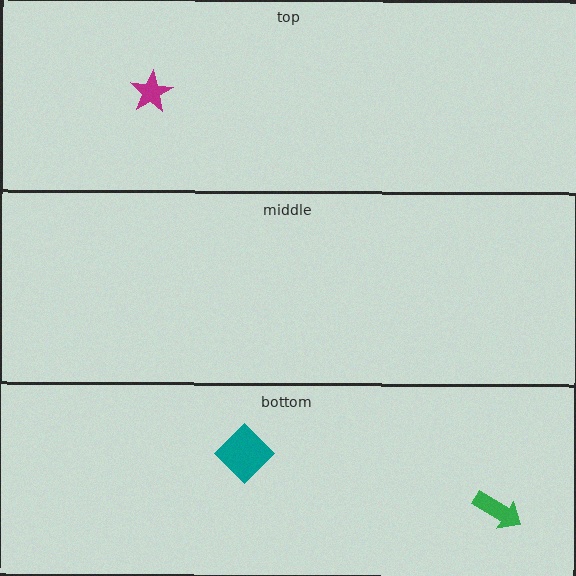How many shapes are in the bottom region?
2.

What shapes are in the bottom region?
The teal diamond, the green arrow.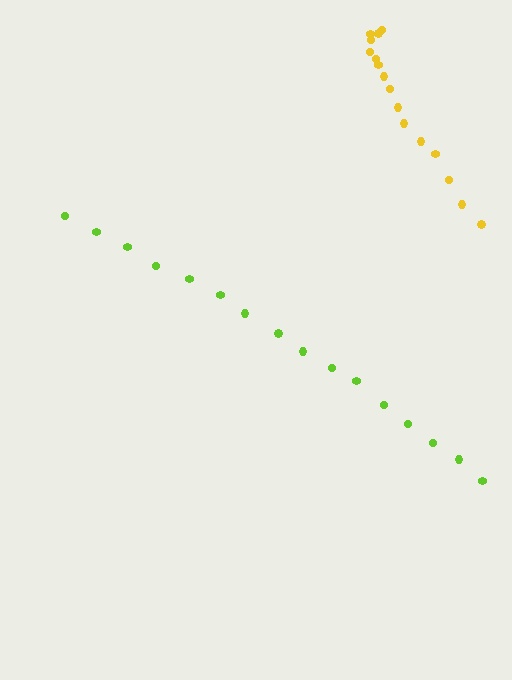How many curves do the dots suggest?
There are 2 distinct paths.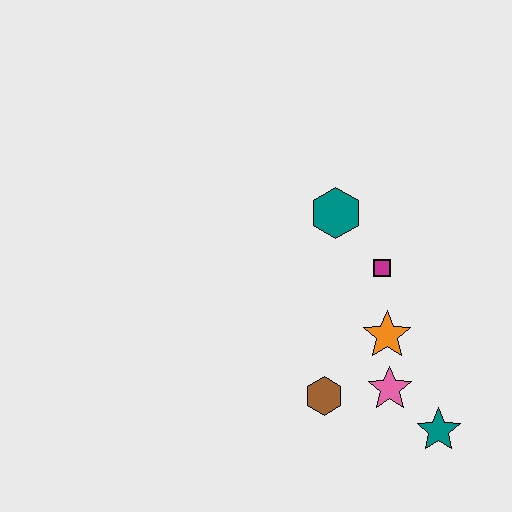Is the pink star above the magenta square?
No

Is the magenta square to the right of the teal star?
No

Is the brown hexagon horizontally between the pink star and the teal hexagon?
No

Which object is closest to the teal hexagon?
The magenta square is closest to the teal hexagon.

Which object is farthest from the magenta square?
The teal star is farthest from the magenta square.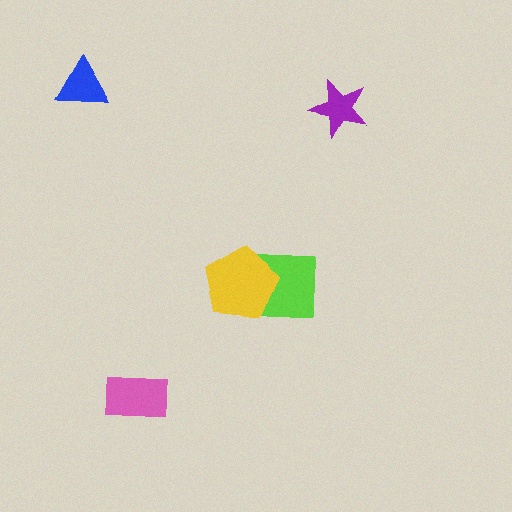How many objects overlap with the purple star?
0 objects overlap with the purple star.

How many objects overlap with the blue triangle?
0 objects overlap with the blue triangle.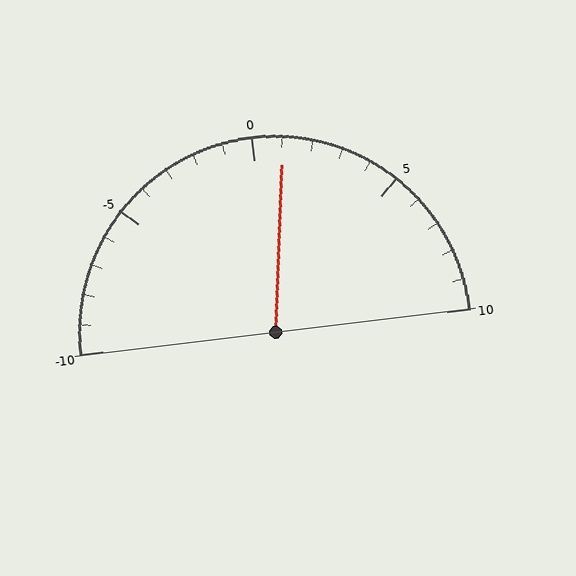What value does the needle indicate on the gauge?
The needle indicates approximately 1.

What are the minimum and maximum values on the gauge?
The gauge ranges from -10 to 10.